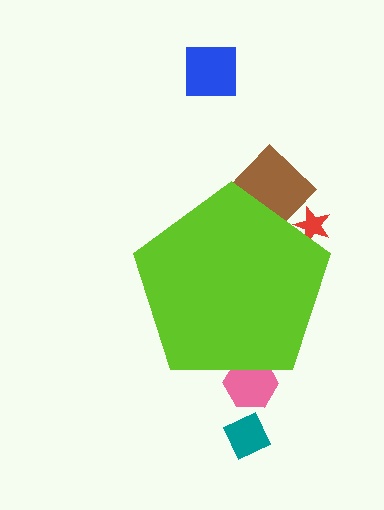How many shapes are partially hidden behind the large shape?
3 shapes are partially hidden.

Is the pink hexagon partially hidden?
Yes, the pink hexagon is partially hidden behind the lime pentagon.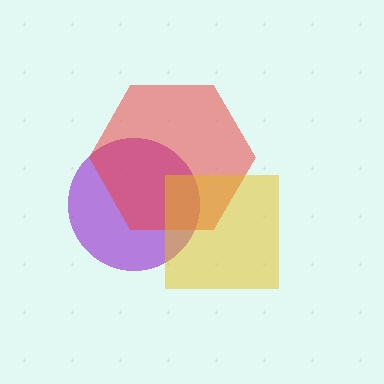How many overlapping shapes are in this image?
There are 3 overlapping shapes in the image.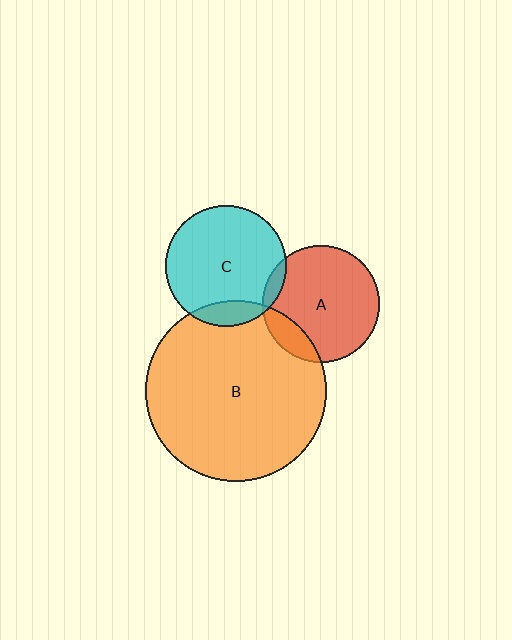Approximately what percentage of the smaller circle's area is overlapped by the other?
Approximately 5%.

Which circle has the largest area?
Circle B (orange).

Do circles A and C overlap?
Yes.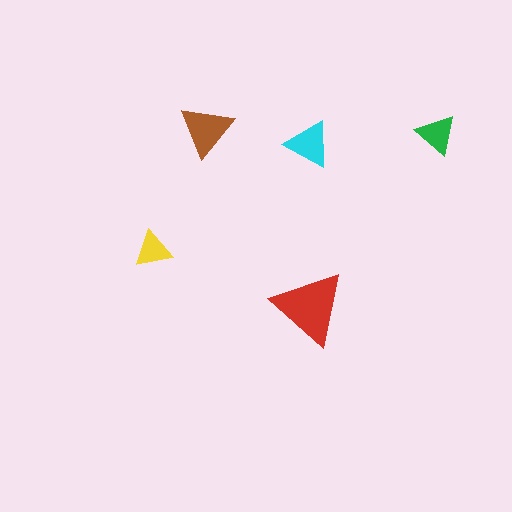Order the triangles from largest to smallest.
the red one, the brown one, the cyan one, the green one, the yellow one.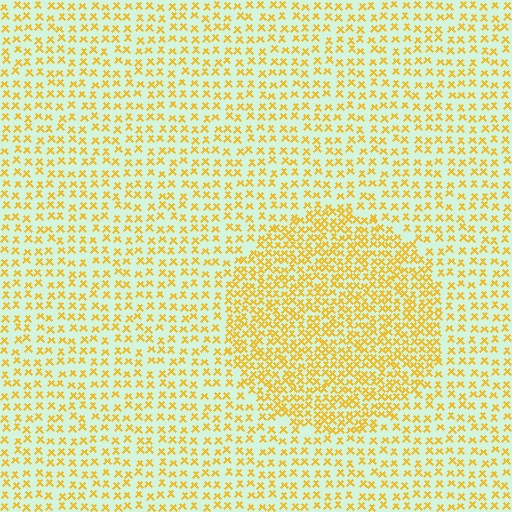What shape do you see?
I see a circle.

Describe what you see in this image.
The image contains small yellow elements arranged at two different densities. A circle-shaped region is visible where the elements are more densely packed than the surrounding area.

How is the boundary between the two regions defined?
The boundary is defined by a change in element density (approximately 1.9x ratio). All elements are the same color, size, and shape.